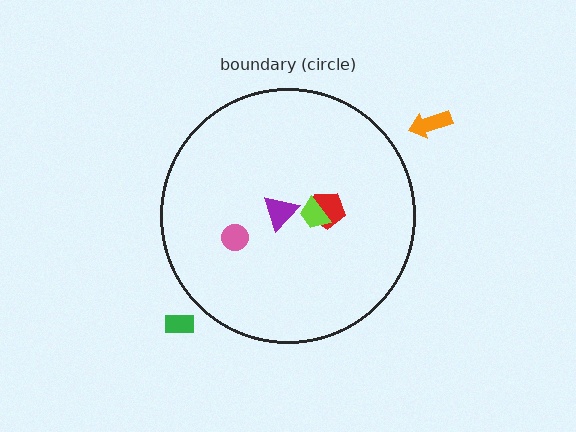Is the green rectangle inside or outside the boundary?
Outside.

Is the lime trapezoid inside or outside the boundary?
Inside.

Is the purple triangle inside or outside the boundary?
Inside.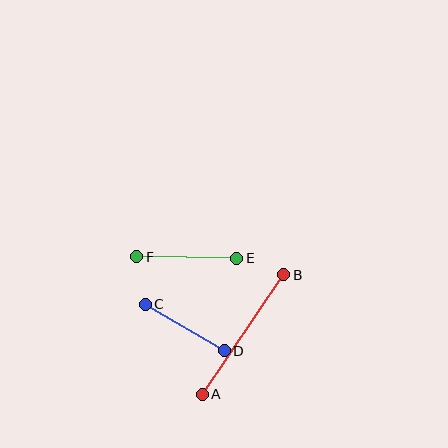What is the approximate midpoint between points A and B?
The midpoint is at approximately (243, 334) pixels.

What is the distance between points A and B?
The distance is approximately 144 pixels.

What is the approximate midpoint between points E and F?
The midpoint is at approximately (187, 258) pixels.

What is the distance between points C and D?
The distance is approximately 92 pixels.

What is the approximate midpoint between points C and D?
The midpoint is at approximately (185, 327) pixels.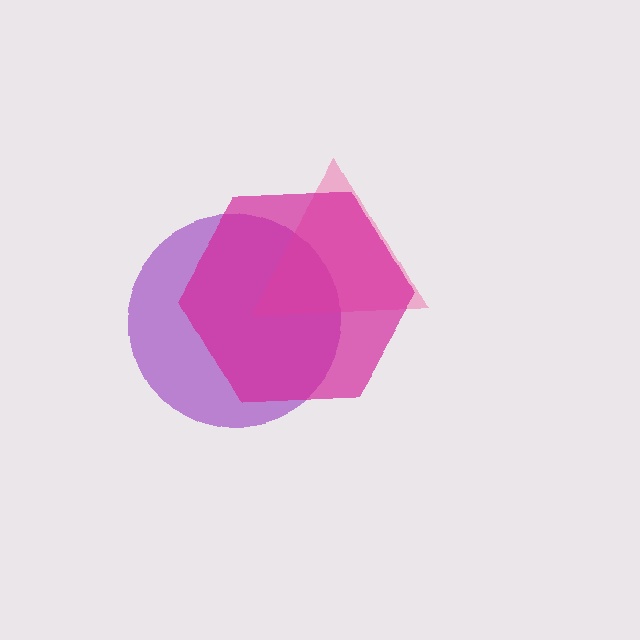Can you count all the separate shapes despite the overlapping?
Yes, there are 3 separate shapes.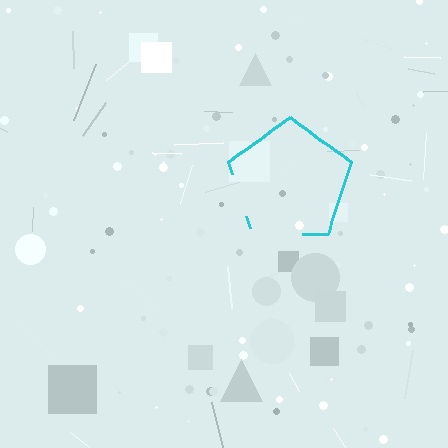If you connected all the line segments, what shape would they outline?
They would outline a pentagon.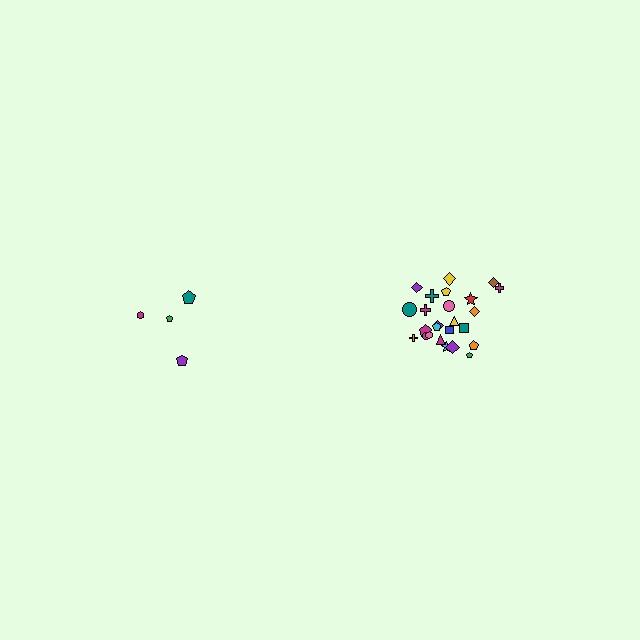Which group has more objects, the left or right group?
The right group.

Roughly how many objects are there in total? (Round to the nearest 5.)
Roughly 30 objects in total.